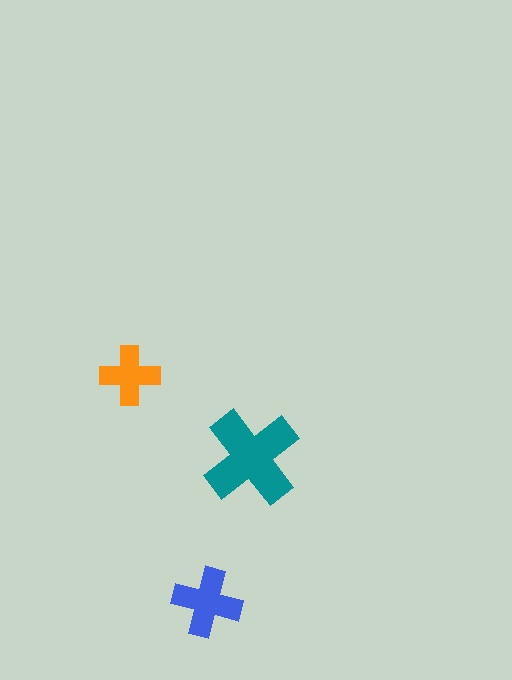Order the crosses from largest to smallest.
the teal one, the blue one, the orange one.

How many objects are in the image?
There are 3 objects in the image.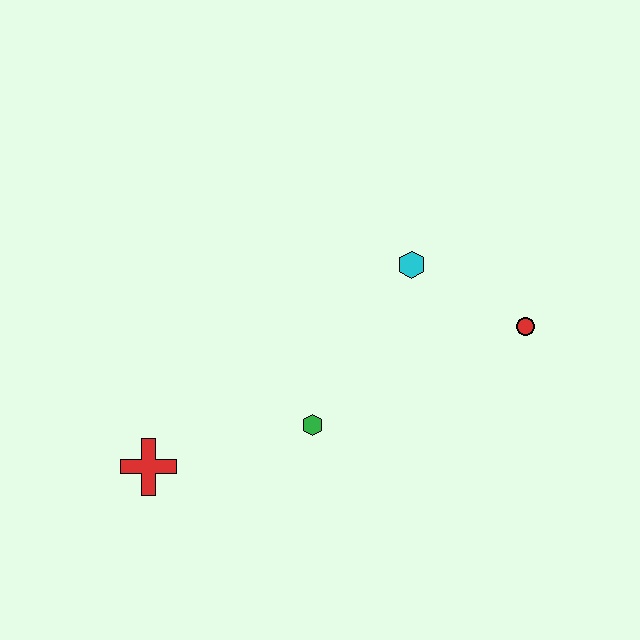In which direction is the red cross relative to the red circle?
The red cross is to the left of the red circle.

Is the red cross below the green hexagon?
Yes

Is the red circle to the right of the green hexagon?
Yes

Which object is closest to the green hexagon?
The red cross is closest to the green hexagon.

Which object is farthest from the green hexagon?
The red circle is farthest from the green hexagon.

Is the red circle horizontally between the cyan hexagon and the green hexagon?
No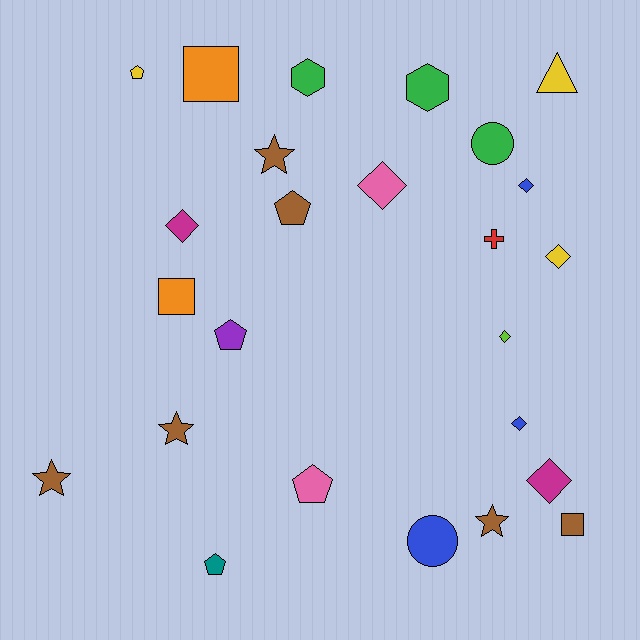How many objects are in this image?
There are 25 objects.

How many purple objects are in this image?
There is 1 purple object.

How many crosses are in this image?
There is 1 cross.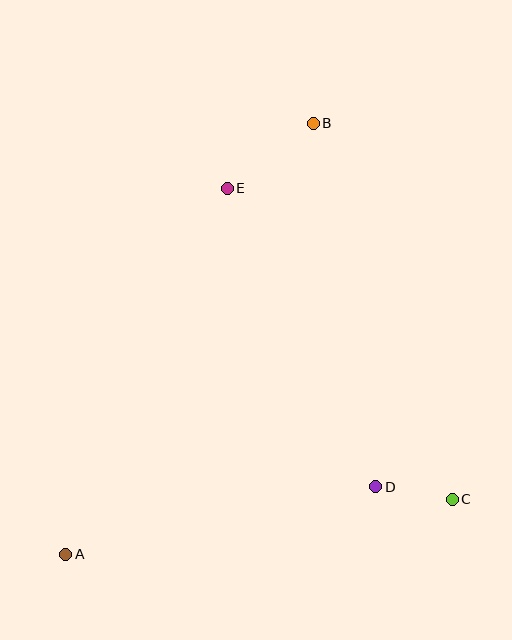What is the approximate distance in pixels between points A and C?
The distance between A and C is approximately 390 pixels.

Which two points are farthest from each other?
Points A and B are farthest from each other.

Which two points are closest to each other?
Points C and D are closest to each other.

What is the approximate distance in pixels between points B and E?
The distance between B and E is approximately 108 pixels.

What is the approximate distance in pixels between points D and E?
The distance between D and E is approximately 334 pixels.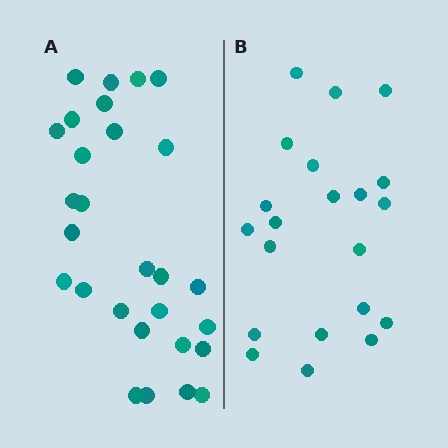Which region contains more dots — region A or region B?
Region A (the left region) has more dots.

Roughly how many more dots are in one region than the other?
Region A has roughly 8 or so more dots than region B.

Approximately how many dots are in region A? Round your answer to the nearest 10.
About 30 dots. (The exact count is 28, which rounds to 30.)